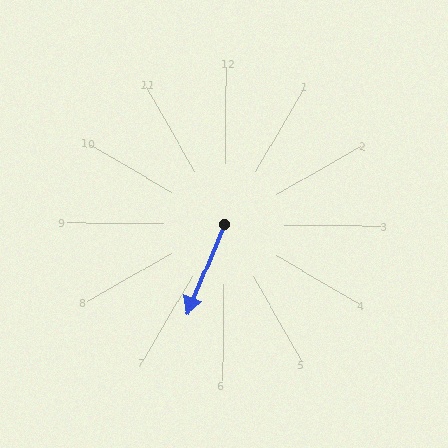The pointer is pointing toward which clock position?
Roughly 7 o'clock.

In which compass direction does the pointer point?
South.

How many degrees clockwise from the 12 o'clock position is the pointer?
Approximately 202 degrees.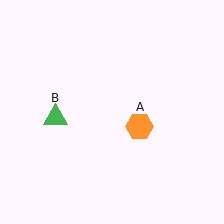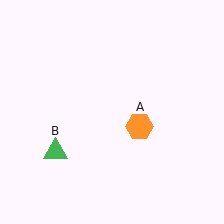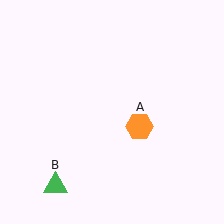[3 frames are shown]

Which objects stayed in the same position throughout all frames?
Orange hexagon (object A) remained stationary.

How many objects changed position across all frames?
1 object changed position: green triangle (object B).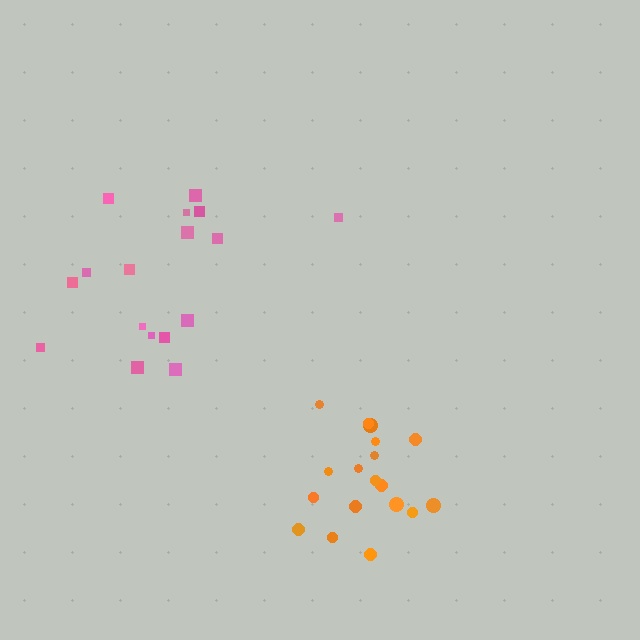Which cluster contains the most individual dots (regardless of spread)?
Orange (18).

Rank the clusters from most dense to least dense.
orange, pink.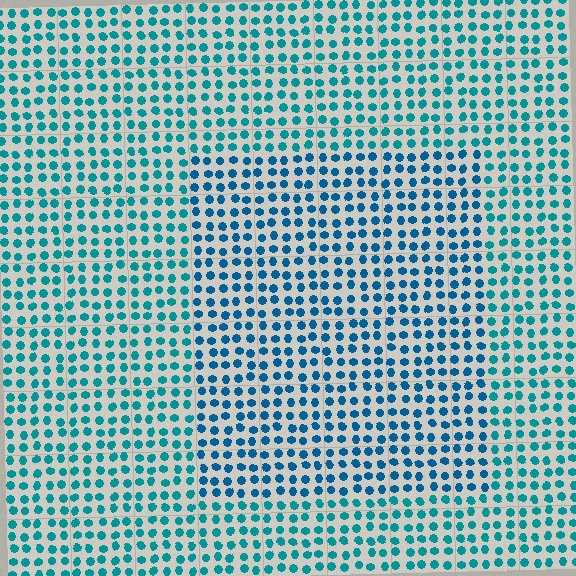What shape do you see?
I see a rectangle.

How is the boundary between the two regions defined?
The boundary is defined purely by a slight shift in hue (about 21 degrees). Spacing, size, and orientation are identical on both sides.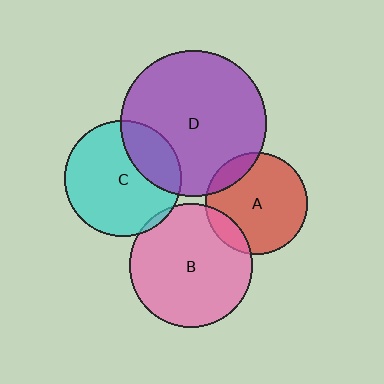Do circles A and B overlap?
Yes.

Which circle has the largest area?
Circle D (purple).